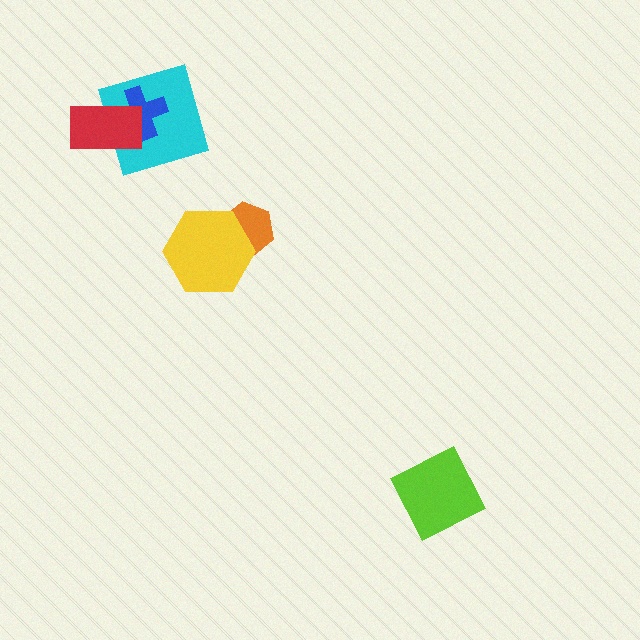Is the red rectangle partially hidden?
No, no other shape covers it.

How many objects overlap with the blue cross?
2 objects overlap with the blue cross.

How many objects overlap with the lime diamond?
0 objects overlap with the lime diamond.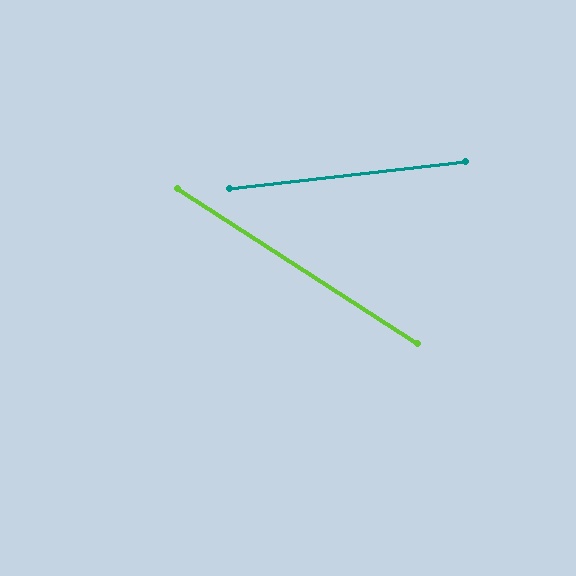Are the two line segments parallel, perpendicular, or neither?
Neither parallel nor perpendicular — they differ by about 39°.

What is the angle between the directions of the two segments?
Approximately 39 degrees.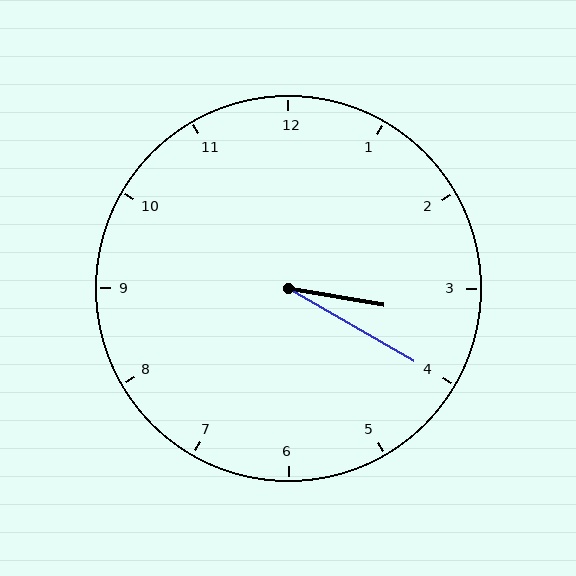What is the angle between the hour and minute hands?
Approximately 20 degrees.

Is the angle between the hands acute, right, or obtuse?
It is acute.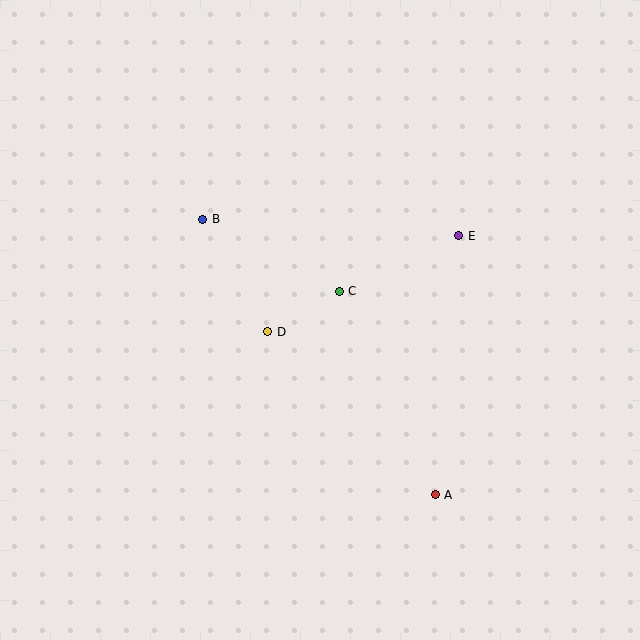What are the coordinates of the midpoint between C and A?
The midpoint between C and A is at (387, 393).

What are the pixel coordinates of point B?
Point B is at (203, 219).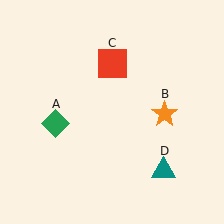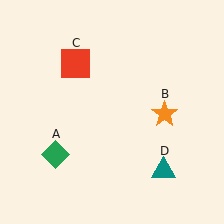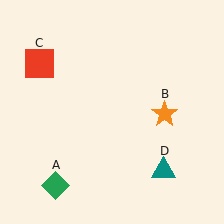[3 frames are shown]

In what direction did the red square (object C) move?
The red square (object C) moved left.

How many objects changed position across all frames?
2 objects changed position: green diamond (object A), red square (object C).